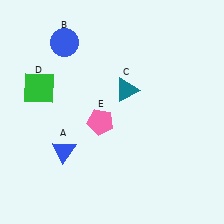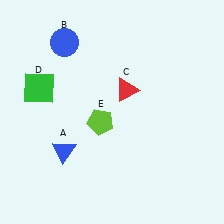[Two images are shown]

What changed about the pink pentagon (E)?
In Image 1, E is pink. In Image 2, it changed to lime.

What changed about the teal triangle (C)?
In Image 1, C is teal. In Image 2, it changed to red.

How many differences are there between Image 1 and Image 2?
There are 2 differences between the two images.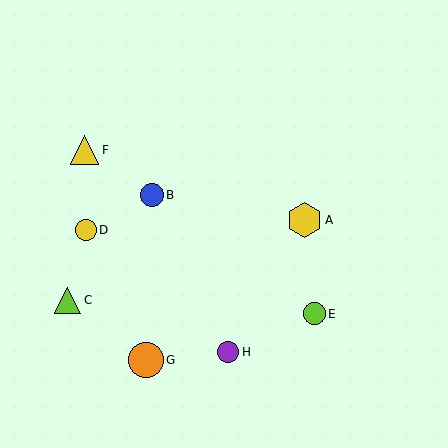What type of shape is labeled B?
Shape B is a blue circle.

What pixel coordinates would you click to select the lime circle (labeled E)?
Click at (314, 314) to select the lime circle E.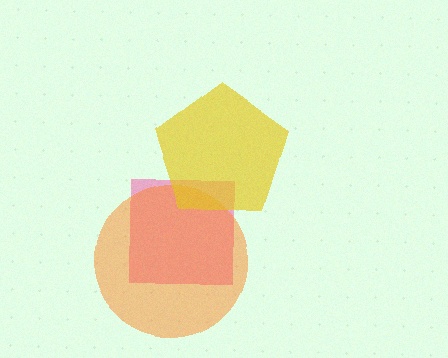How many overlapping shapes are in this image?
There are 3 overlapping shapes in the image.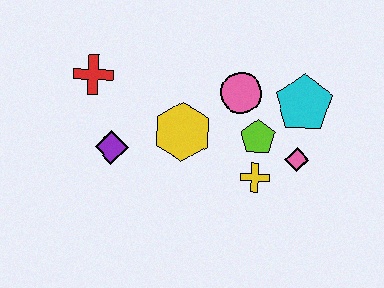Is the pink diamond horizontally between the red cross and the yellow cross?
No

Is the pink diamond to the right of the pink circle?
Yes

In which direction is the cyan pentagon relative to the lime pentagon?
The cyan pentagon is to the right of the lime pentagon.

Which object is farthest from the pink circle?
The red cross is farthest from the pink circle.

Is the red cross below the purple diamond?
No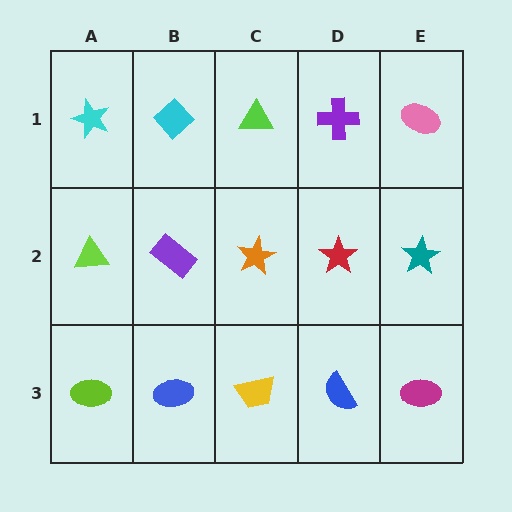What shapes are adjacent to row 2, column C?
A lime triangle (row 1, column C), a yellow trapezoid (row 3, column C), a purple rectangle (row 2, column B), a red star (row 2, column D).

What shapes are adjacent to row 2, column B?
A cyan diamond (row 1, column B), a blue ellipse (row 3, column B), a lime triangle (row 2, column A), an orange star (row 2, column C).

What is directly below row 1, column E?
A teal star.